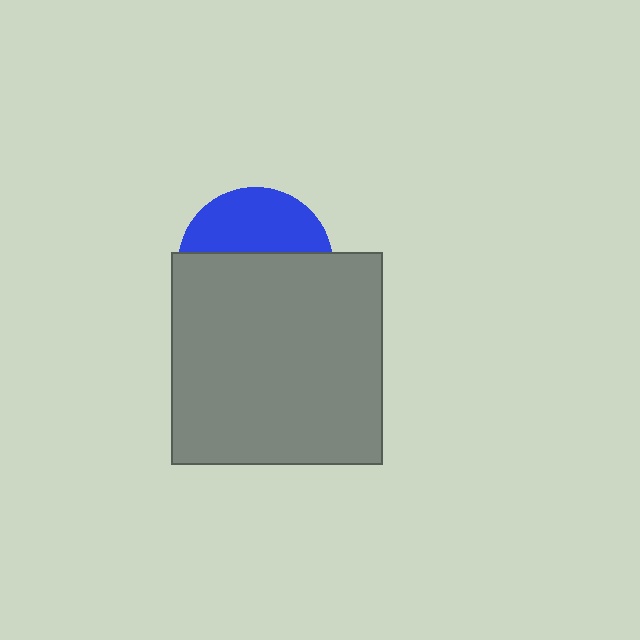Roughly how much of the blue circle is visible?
A small part of it is visible (roughly 39%).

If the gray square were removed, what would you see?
You would see the complete blue circle.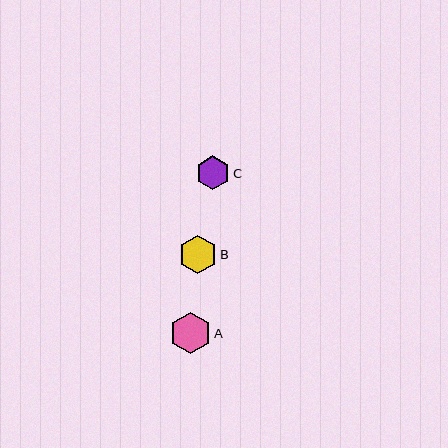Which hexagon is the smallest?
Hexagon C is the smallest with a size of approximately 34 pixels.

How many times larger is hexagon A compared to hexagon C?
Hexagon A is approximately 1.2 times the size of hexagon C.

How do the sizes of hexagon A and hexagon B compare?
Hexagon A and hexagon B are approximately the same size.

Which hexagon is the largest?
Hexagon A is the largest with a size of approximately 42 pixels.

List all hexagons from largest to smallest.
From largest to smallest: A, B, C.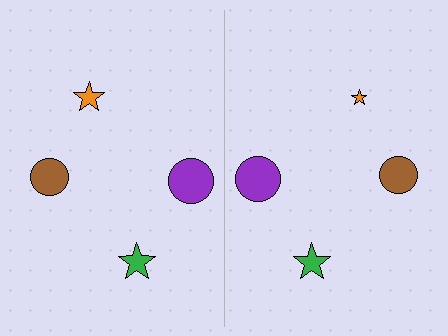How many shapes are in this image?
There are 8 shapes in this image.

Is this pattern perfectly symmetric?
No, the pattern is not perfectly symmetric. The orange star on the right side has a different size than its mirror counterpart.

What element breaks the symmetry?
The orange star on the right side has a different size than its mirror counterpart.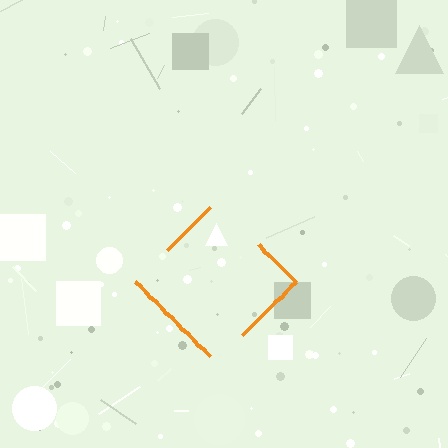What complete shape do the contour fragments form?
The contour fragments form a diamond.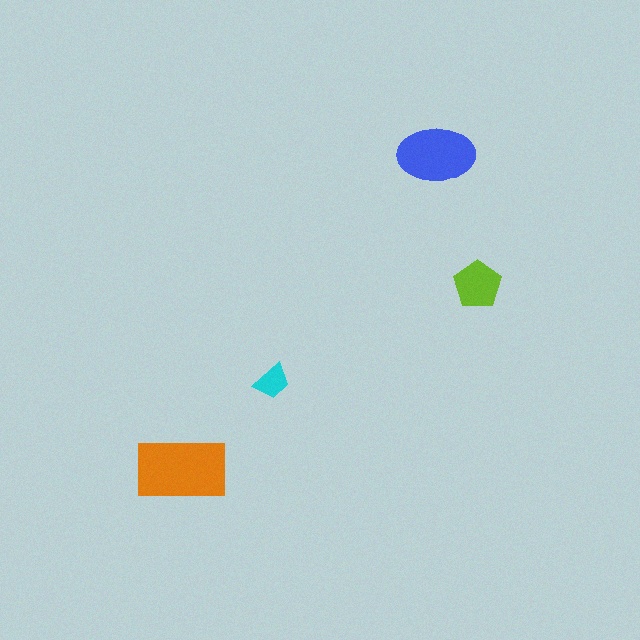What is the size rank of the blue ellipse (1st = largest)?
2nd.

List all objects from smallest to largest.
The cyan trapezoid, the lime pentagon, the blue ellipse, the orange rectangle.